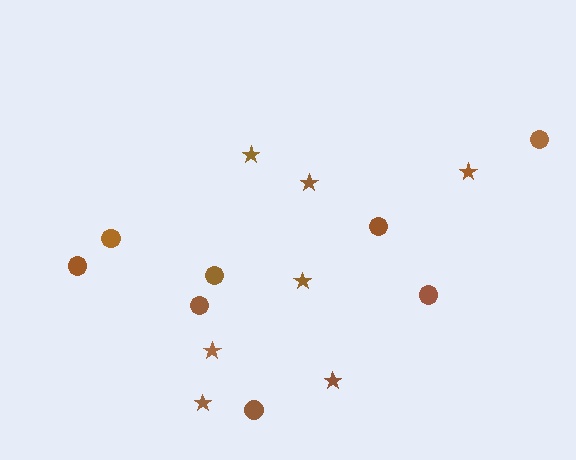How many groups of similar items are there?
There are 2 groups: one group of stars (7) and one group of circles (8).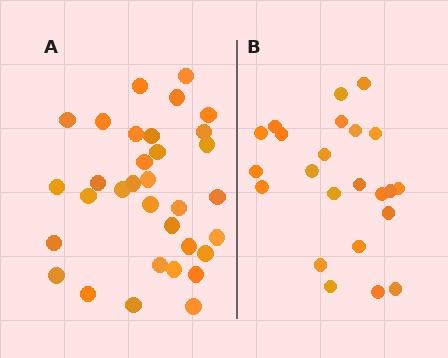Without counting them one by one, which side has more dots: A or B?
Region A (the left region) has more dots.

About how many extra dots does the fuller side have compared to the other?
Region A has roughly 10 or so more dots than region B.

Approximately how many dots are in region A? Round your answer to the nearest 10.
About 30 dots. (The exact count is 33, which rounds to 30.)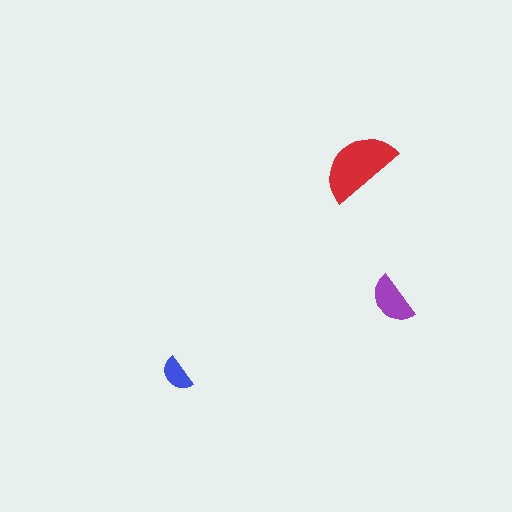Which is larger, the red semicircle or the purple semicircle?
The red one.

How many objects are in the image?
There are 3 objects in the image.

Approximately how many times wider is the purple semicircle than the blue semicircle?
About 1.5 times wider.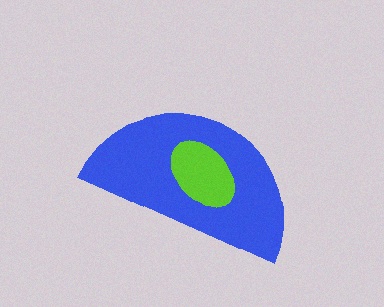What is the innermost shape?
The lime ellipse.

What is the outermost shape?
The blue semicircle.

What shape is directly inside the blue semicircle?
The lime ellipse.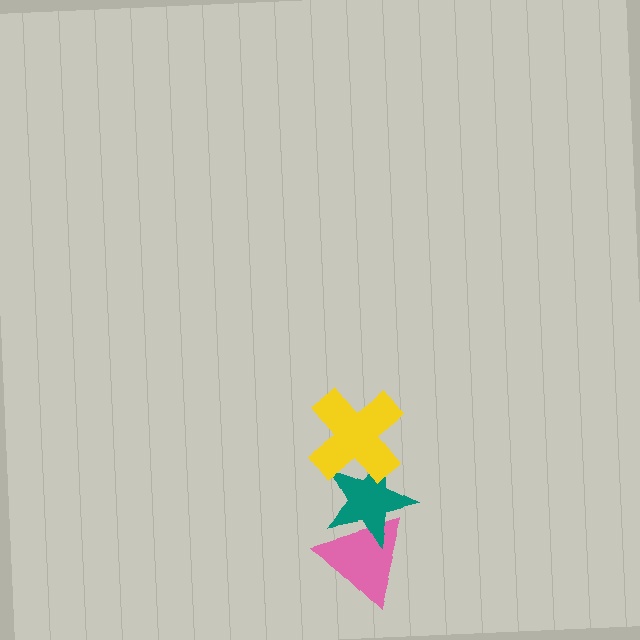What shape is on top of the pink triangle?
The teal star is on top of the pink triangle.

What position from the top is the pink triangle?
The pink triangle is 3rd from the top.